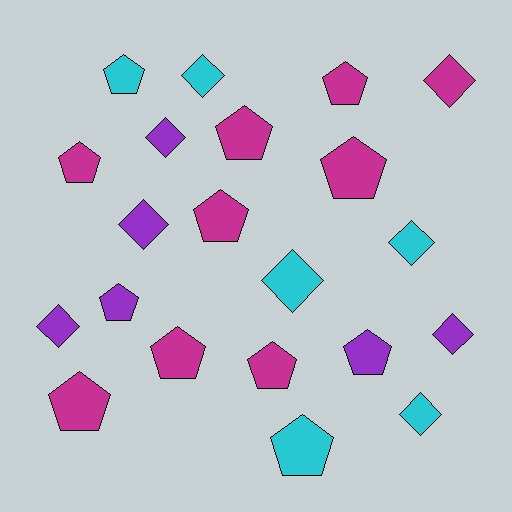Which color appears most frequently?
Magenta, with 9 objects.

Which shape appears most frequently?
Pentagon, with 12 objects.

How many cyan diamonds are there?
There are 4 cyan diamonds.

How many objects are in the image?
There are 21 objects.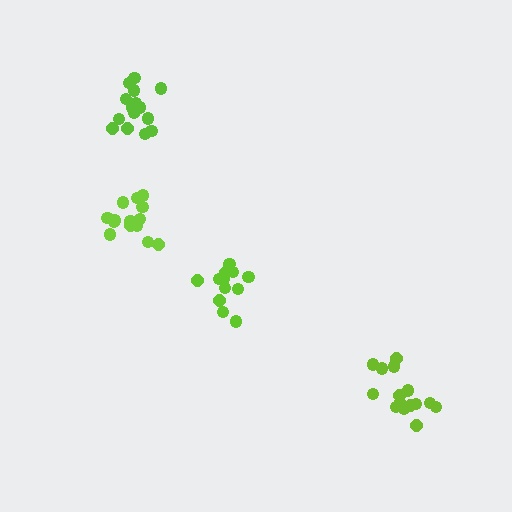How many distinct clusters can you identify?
There are 4 distinct clusters.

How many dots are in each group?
Group 1: 12 dots, Group 2: 15 dots, Group 3: 16 dots, Group 4: 14 dots (57 total).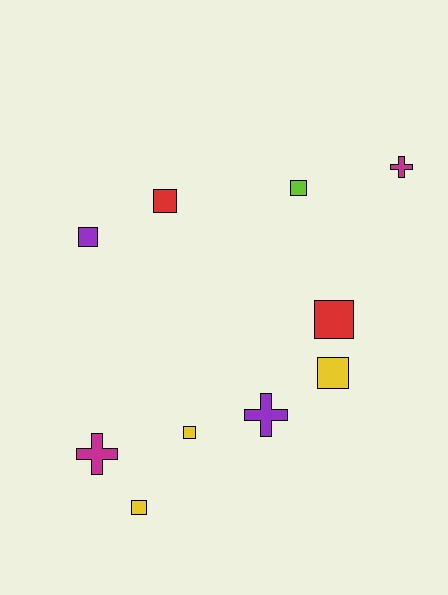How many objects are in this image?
There are 10 objects.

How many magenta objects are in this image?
There are 2 magenta objects.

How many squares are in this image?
There are 7 squares.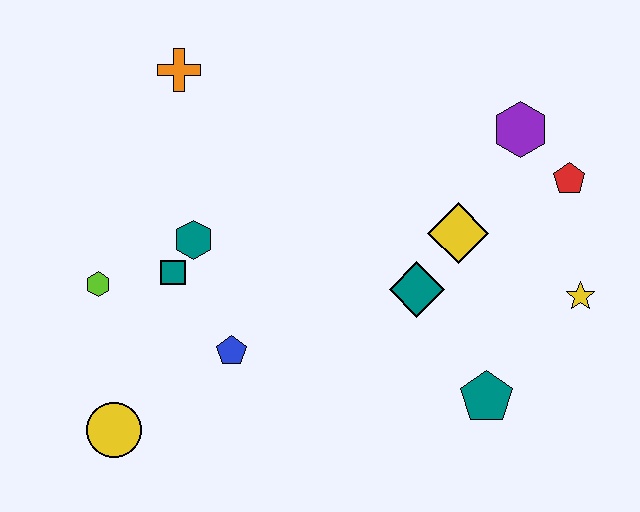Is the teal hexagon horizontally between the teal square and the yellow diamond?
Yes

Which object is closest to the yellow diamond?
The teal diamond is closest to the yellow diamond.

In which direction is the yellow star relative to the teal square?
The yellow star is to the right of the teal square.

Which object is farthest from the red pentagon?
The yellow circle is farthest from the red pentagon.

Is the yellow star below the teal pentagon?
No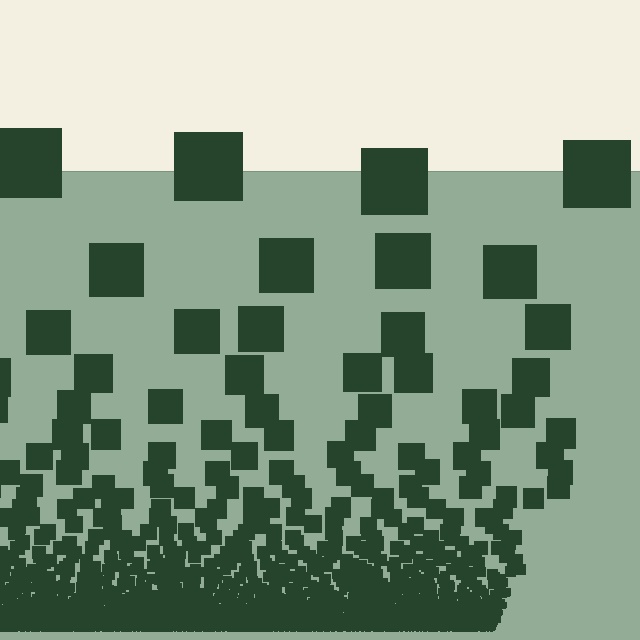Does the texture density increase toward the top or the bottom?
Density increases toward the bottom.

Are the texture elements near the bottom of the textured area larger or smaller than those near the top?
Smaller. The gradient is inverted — elements near the bottom are smaller and denser.